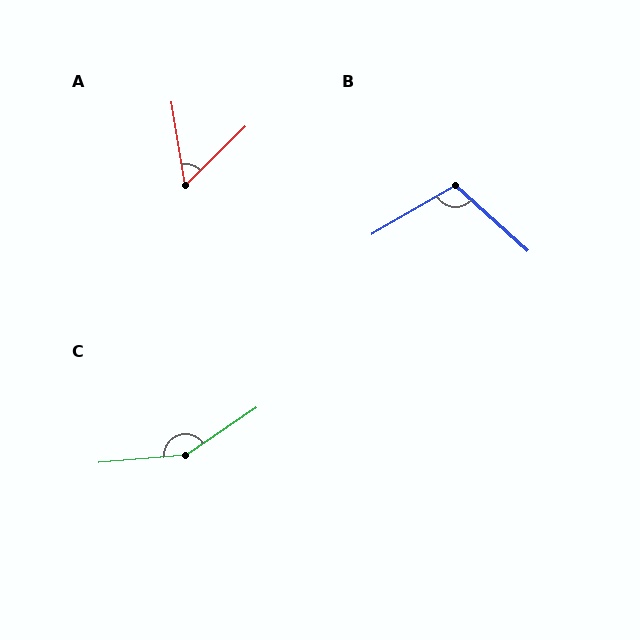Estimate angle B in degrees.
Approximately 108 degrees.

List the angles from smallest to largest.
A (54°), B (108°), C (151°).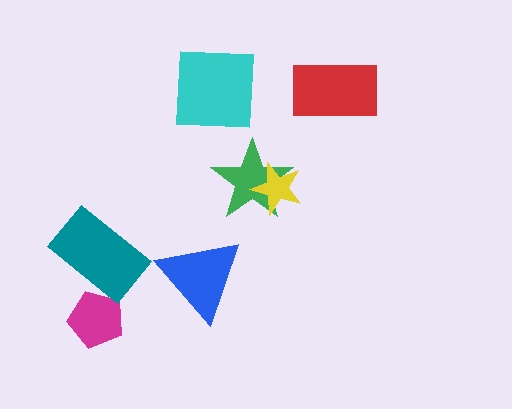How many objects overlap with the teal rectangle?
1 object overlaps with the teal rectangle.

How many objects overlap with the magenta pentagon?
1 object overlaps with the magenta pentagon.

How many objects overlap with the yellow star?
1 object overlaps with the yellow star.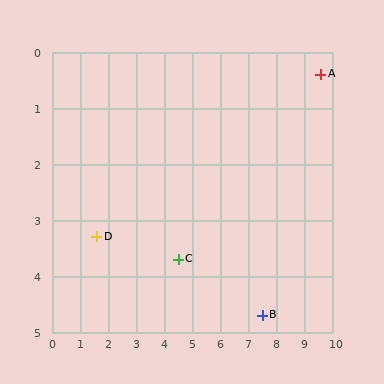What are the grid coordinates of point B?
Point B is at approximately (7.5, 4.7).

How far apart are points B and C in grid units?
Points B and C are about 3.2 grid units apart.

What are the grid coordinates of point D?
Point D is at approximately (1.6, 3.3).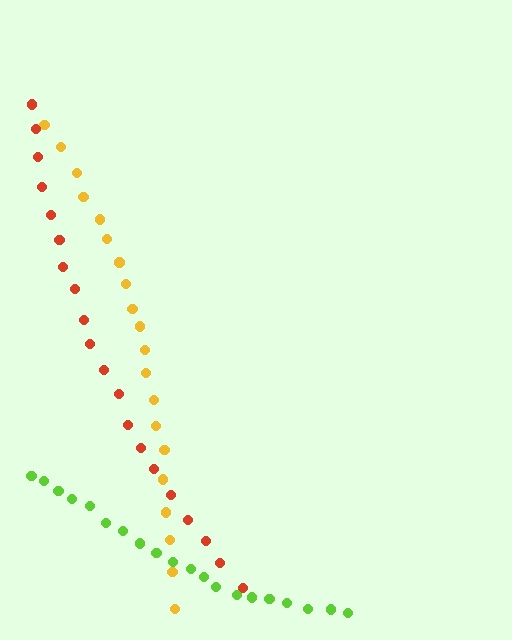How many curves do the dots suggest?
There are 3 distinct paths.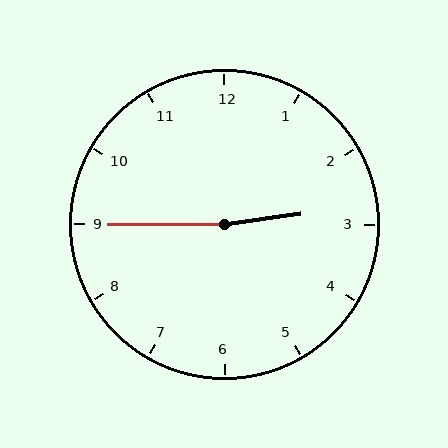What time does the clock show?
2:45.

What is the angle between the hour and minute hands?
Approximately 172 degrees.